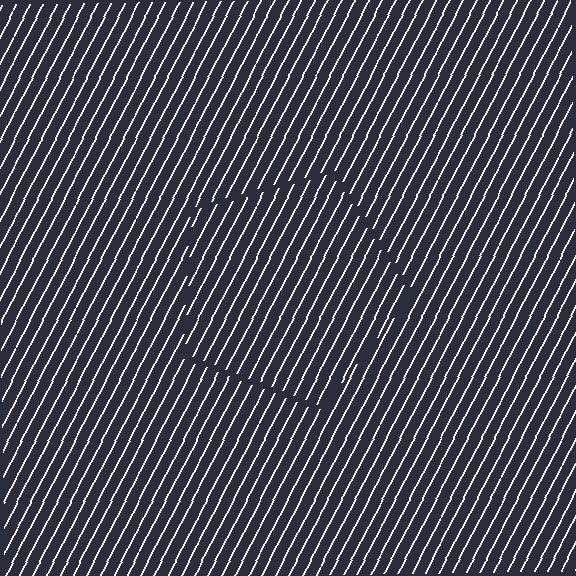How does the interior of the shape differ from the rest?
The interior of the shape contains the same grating, shifted by half a period — the contour is defined by the phase discontinuity where line-ends from the inner and outer gratings abut.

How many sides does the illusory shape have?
5 sides — the line-ends trace a pentagon.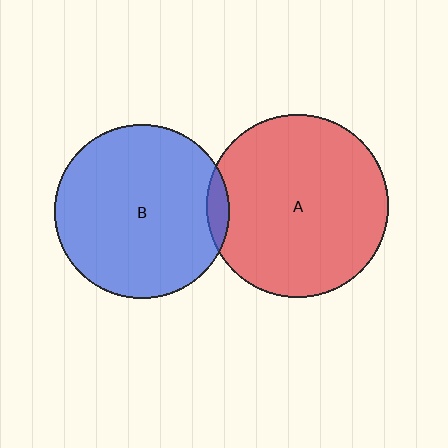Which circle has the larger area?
Circle A (red).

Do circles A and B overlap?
Yes.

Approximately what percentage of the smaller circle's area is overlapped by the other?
Approximately 5%.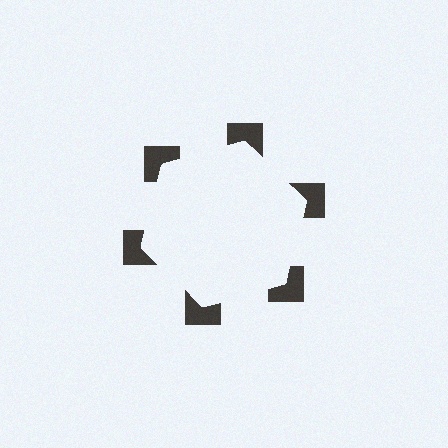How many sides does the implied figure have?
6 sides.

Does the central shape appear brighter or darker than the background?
It typically appears slightly brighter than the background, even though no actual brightness change is drawn.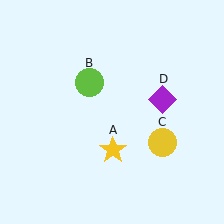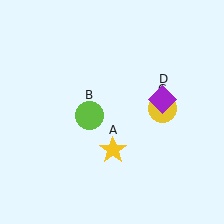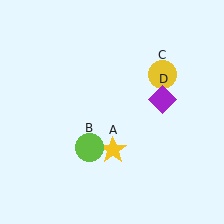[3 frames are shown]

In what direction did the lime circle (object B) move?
The lime circle (object B) moved down.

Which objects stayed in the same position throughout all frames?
Yellow star (object A) and purple diamond (object D) remained stationary.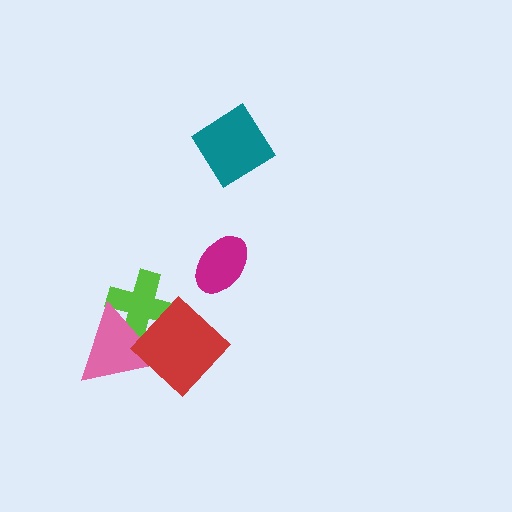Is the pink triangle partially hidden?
Yes, it is partially covered by another shape.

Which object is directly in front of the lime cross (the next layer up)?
The pink triangle is directly in front of the lime cross.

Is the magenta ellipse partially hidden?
No, no other shape covers it.